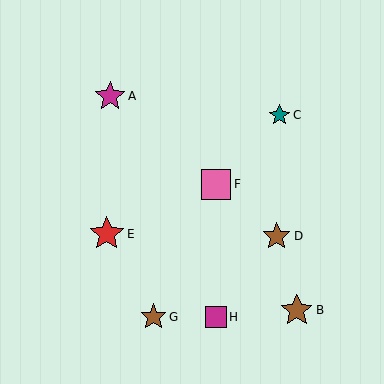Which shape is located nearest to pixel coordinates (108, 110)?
The magenta star (labeled A) at (110, 96) is nearest to that location.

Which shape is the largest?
The red star (labeled E) is the largest.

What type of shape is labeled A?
Shape A is a magenta star.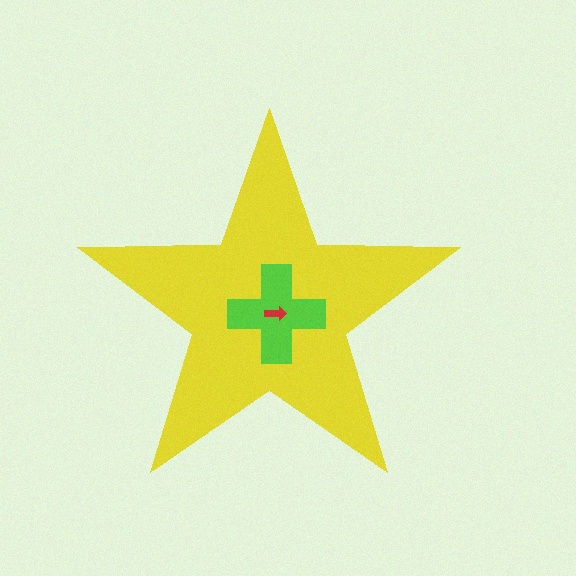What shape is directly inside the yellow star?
The lime cross.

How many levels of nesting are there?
3.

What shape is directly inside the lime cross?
The red arrow.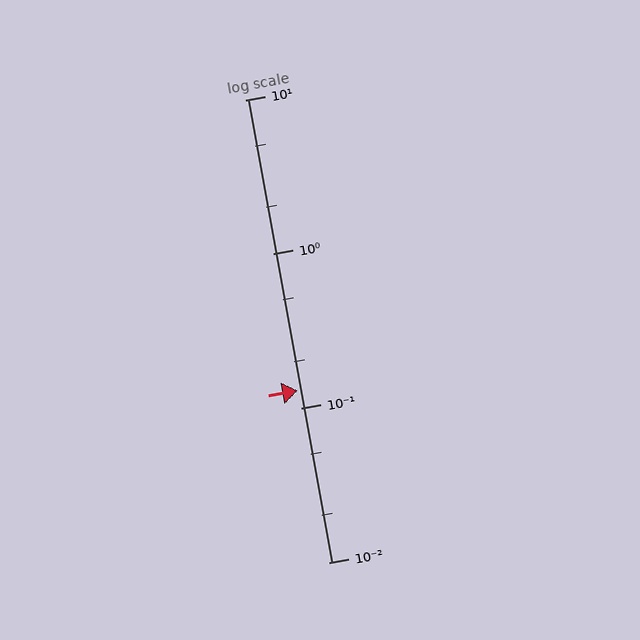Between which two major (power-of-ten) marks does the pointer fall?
The pointer is between 0.1 and 1.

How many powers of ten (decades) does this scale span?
The scale spans 3 decades, from 0.01 to 10.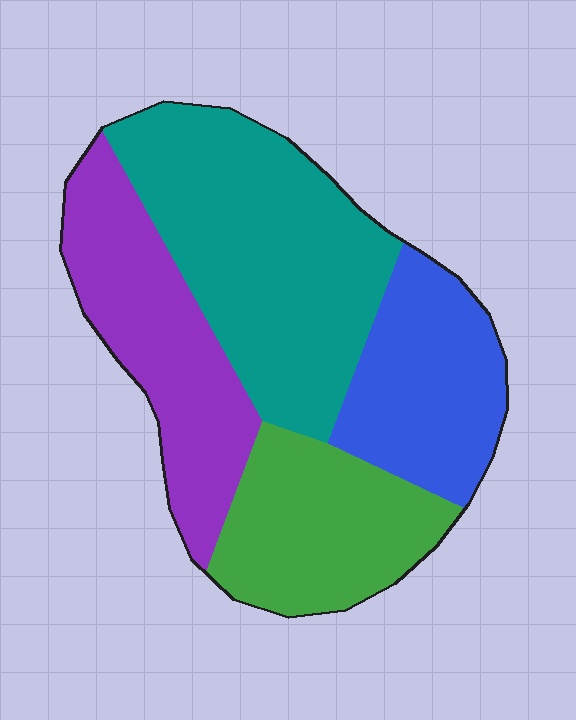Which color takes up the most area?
Teal, at roughly 35%.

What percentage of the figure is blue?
Blue takes up about one fifth (1/5) of the figure.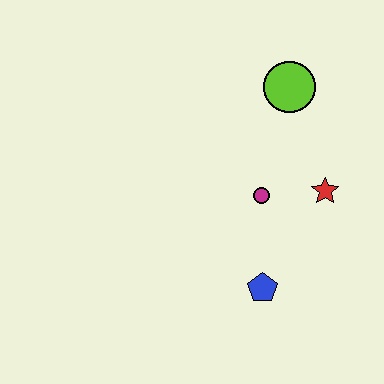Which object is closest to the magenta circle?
The red star is closest to the magenta circle.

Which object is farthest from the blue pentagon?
The lime circle is farthest from the blue pentagon.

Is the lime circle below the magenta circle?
No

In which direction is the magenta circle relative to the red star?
The magenta circle is to the left of the red star.